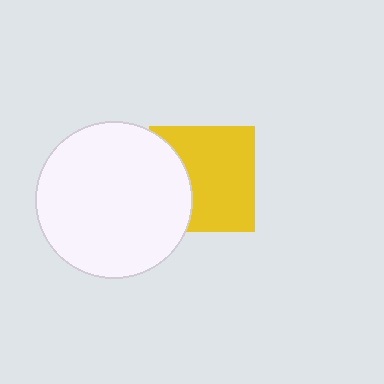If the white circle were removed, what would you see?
You would see the complete yellow square.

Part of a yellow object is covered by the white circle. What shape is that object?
It is a square.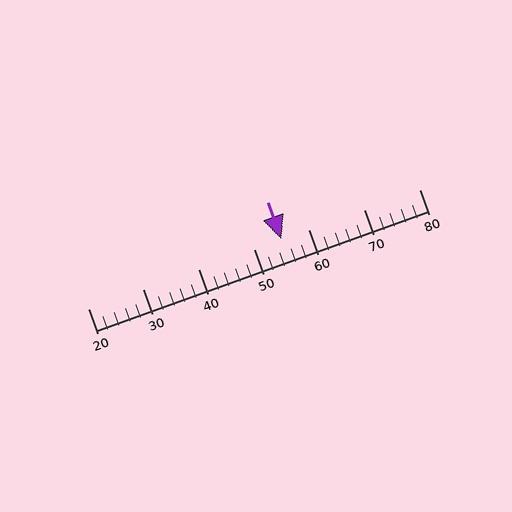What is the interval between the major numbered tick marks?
The major tick marks are spaced 10 units apart.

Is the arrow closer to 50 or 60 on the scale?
The arrow is closer to 60.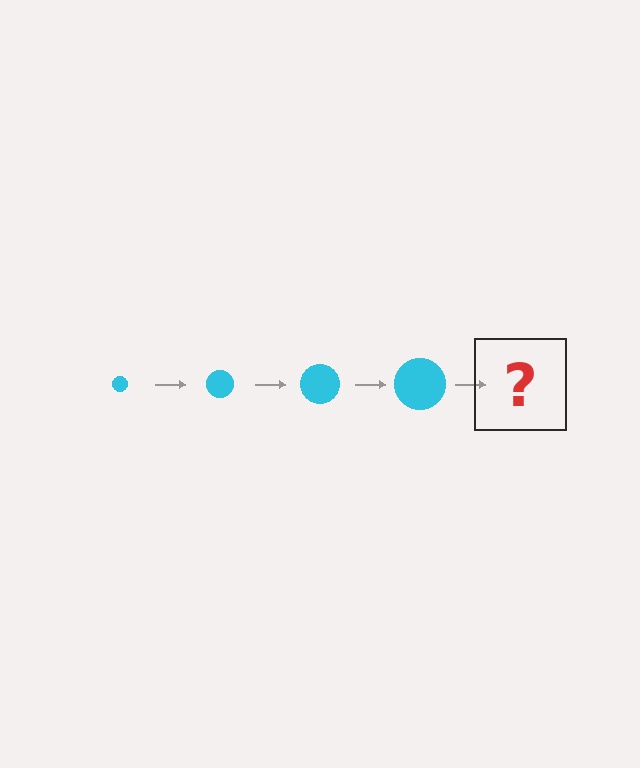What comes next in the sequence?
The next element should be a cyan circle, larger than the previous one.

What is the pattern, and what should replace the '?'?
The pattern is that the circle gets progressively larger each step. The '?' should be a cyan circle, larger than the previous one.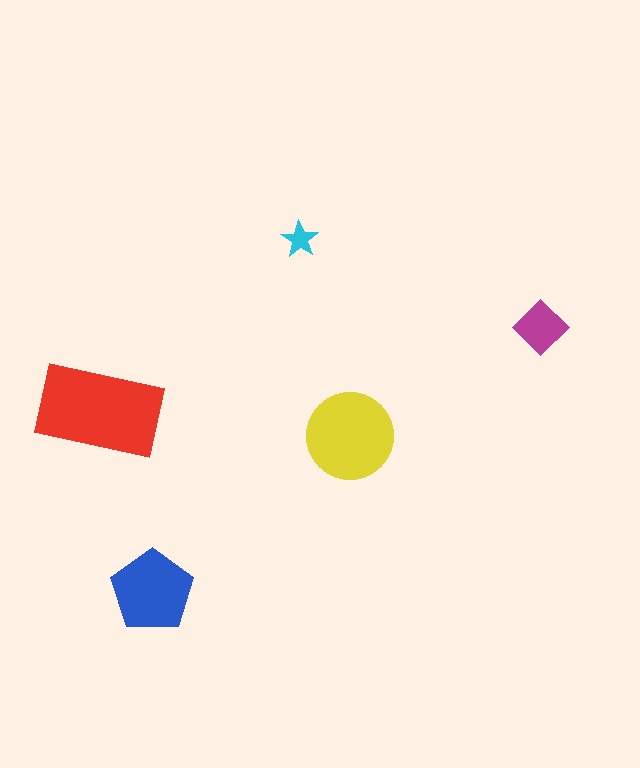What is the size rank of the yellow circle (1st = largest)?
2nd.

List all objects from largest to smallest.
The red rectangle, the yellow circle, the blue pentagon, the magenta diamond, the cyan star.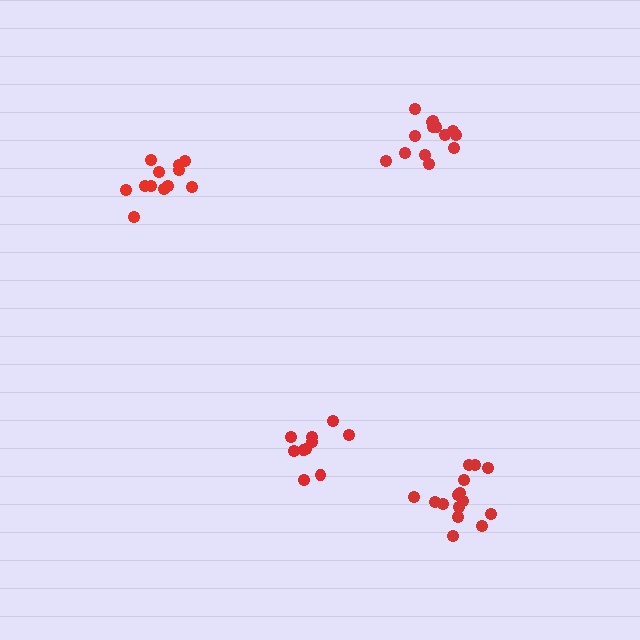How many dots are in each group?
Group 1: 10 dots, Group 2: 15 dots, Group 3: 12 dots, Group 4: 14 dots (51 total).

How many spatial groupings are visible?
There are 4 spatial groupings.